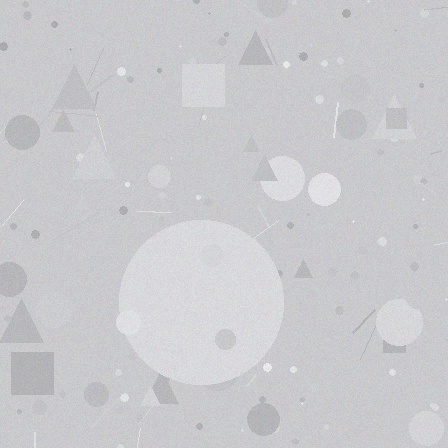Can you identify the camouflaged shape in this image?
The camouflaged shape is a circle.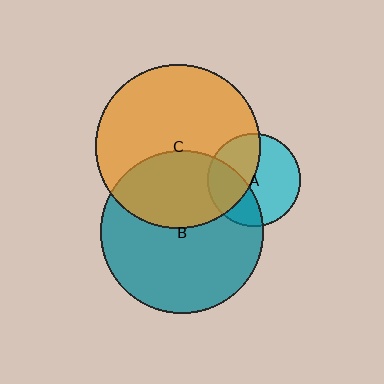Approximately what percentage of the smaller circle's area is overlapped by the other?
Approximately 45%.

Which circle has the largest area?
Circle C (orange).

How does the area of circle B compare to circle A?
Approximately 3.1 times.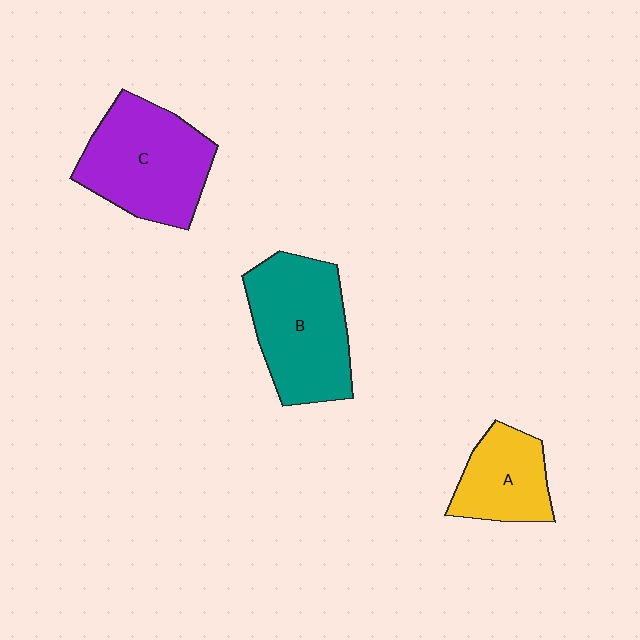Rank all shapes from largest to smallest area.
From largest to smallest: B (teal), C (purple), A (yellow).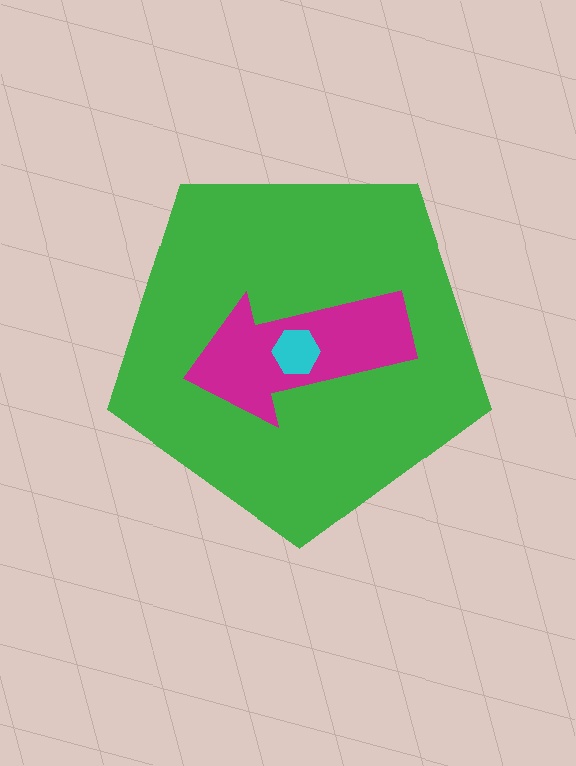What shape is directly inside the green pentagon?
The magenta arrow.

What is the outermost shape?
The green pentagon.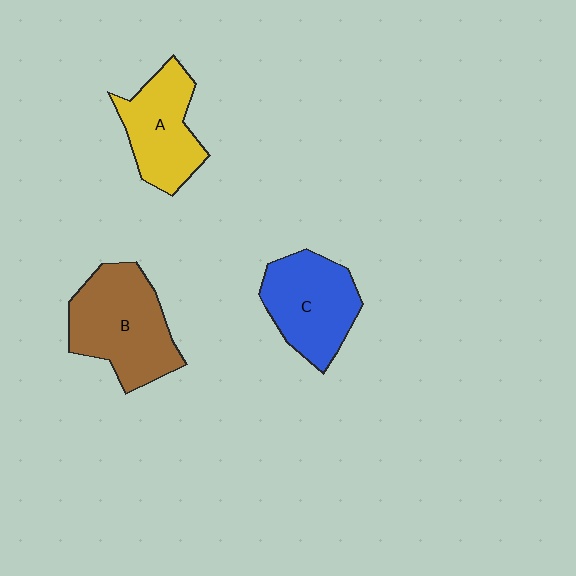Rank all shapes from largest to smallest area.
From largest to smallest: B (brown), C (blue), A (yellow).